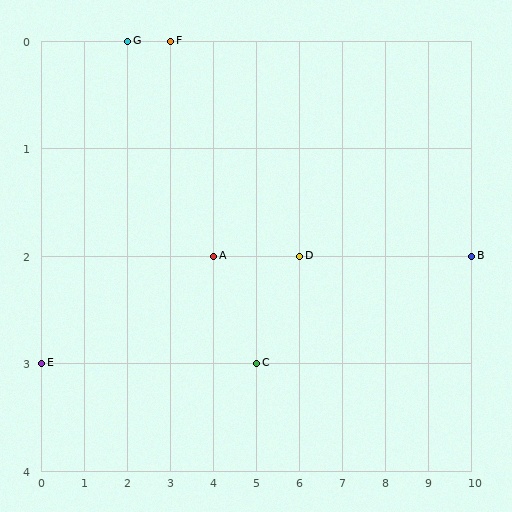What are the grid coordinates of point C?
Point C is at grid coordinates (5, 3).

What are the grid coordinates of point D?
Point D is at grid coordinates (6, 2).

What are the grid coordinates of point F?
Point F is at grid coordinates (3, 0).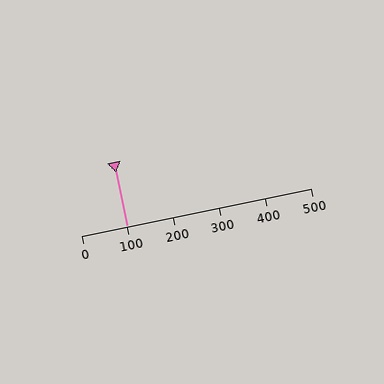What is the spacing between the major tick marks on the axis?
The major ticks are spaced 100 apart.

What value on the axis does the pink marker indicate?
The marker indicates approximately 100.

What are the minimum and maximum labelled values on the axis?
The axis runs from 0 to 500.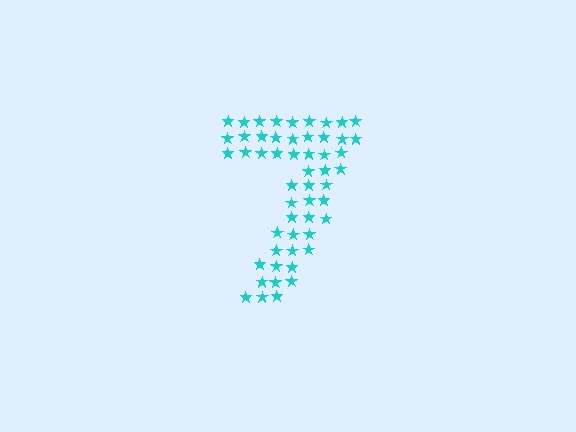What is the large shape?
The large shape is the digit 7.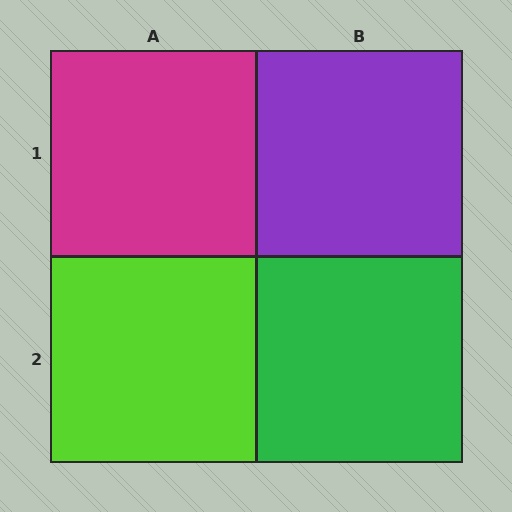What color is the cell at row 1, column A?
Magenta.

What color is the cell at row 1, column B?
Purple.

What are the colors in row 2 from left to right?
Lime, green.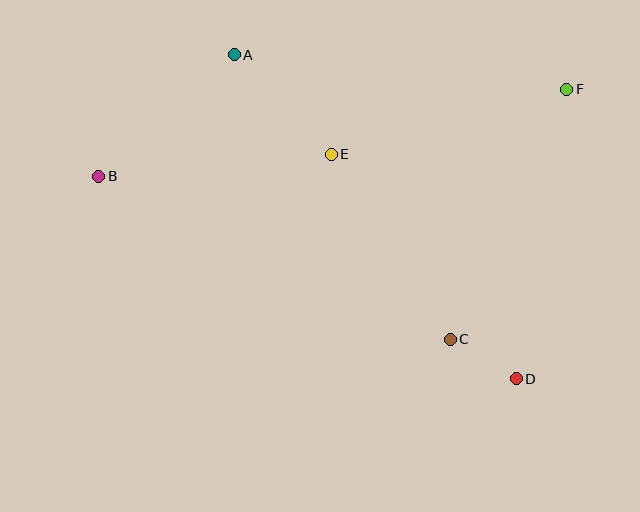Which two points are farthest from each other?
Points B and F are farthest from each other.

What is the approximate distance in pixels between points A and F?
The distance between A and F is approximately 334 pixels.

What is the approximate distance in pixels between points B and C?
The distance between B and C is approximately 387 pixels.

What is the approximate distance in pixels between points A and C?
The distance between A and C is approximately 357 pixels.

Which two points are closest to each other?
Points C and D are closest to each other.